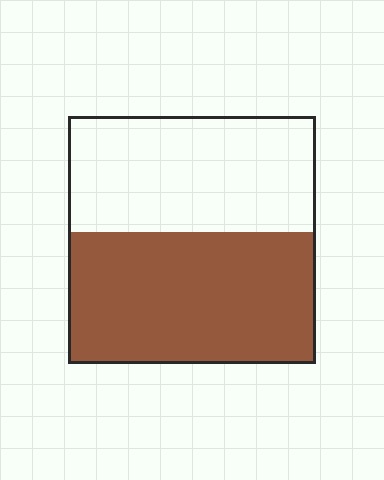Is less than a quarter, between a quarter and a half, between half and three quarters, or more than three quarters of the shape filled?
Between half and three quarters.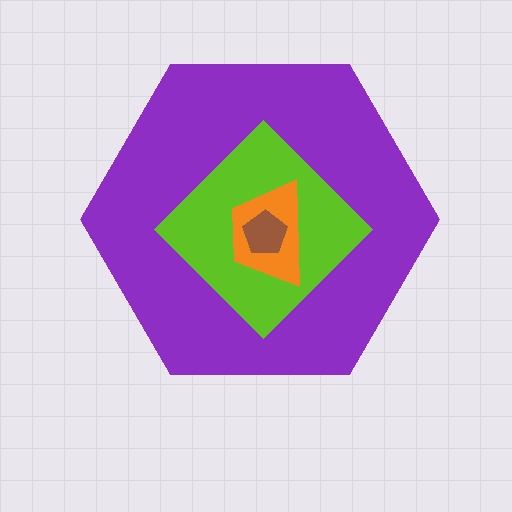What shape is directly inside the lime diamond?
The orange trapezoid.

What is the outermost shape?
The purple hexagon.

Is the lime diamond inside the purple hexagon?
Yes.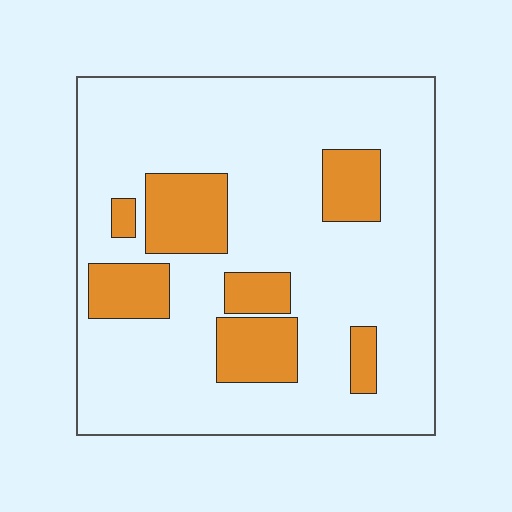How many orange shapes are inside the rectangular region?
7.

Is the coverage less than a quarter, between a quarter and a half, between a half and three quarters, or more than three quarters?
Less than a quarter.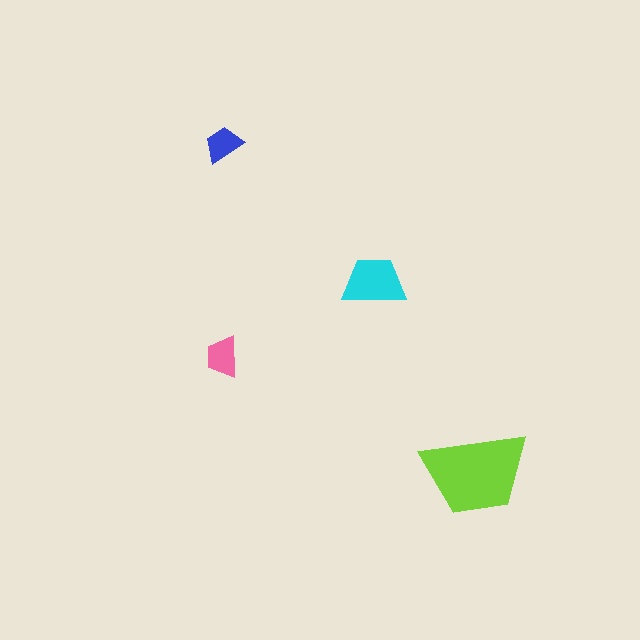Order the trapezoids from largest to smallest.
the lime one, the cyan one, the pink one, the blue one.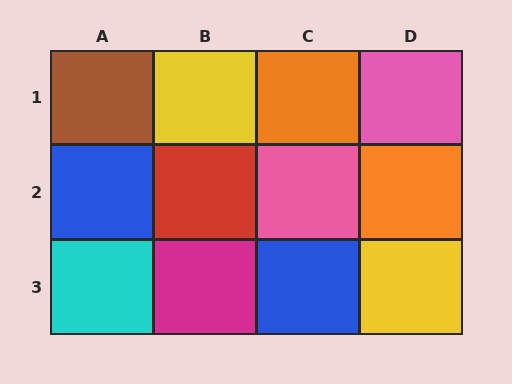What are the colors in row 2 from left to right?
Blue, red, pink, orange.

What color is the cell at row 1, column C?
Orange.